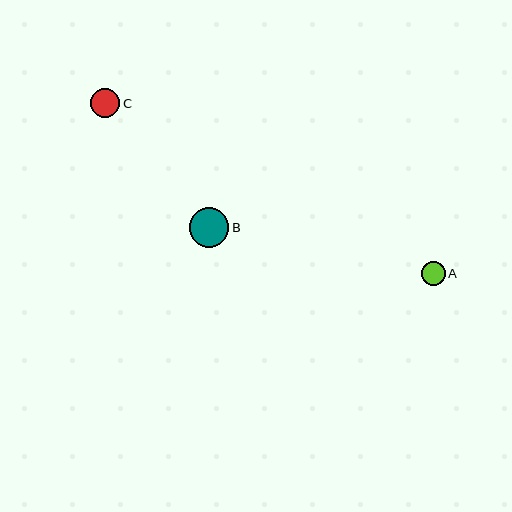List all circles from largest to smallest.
From largest to smallest: B, C, A.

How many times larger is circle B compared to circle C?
Circle B is approximately 1.3 times the size of circle C.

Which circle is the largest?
Circle B is the largest with a size of approximately 40 pixels.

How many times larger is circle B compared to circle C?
Circle B is approximately 1.3 times the size of circle C.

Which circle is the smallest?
Circle A is the smallest with a size of approximately 24 pixels.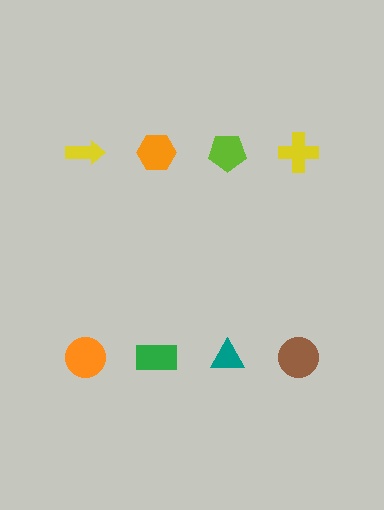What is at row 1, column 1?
A yellow arrow.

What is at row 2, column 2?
A green rectangle.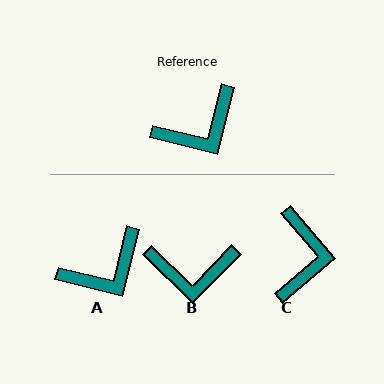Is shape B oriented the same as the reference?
No, it is off by about 31 degrees.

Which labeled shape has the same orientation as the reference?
A.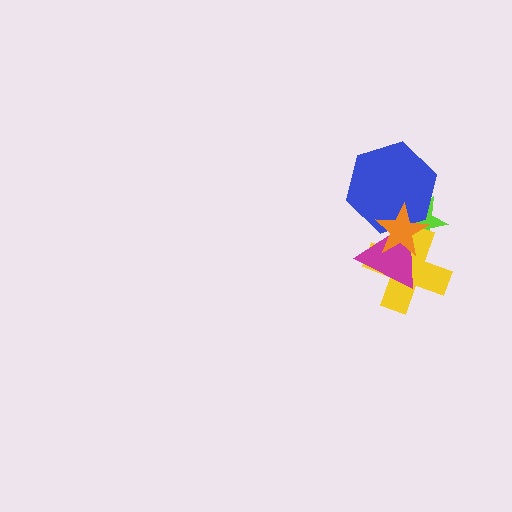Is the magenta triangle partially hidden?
Yes, it is partially covered by another shape.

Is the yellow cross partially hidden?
Yes, it is partially covered by another shape.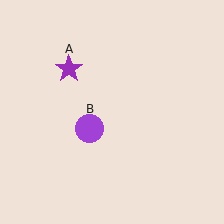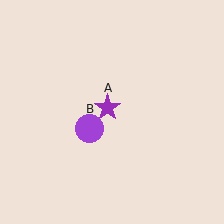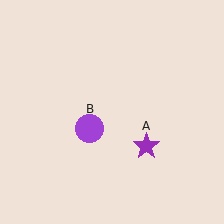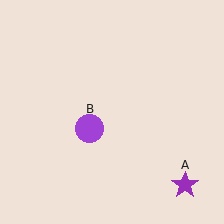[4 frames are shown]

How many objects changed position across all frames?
1 object changed position: purple star (object A).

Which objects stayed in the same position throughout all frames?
Purple circle (object B) remained stationary.